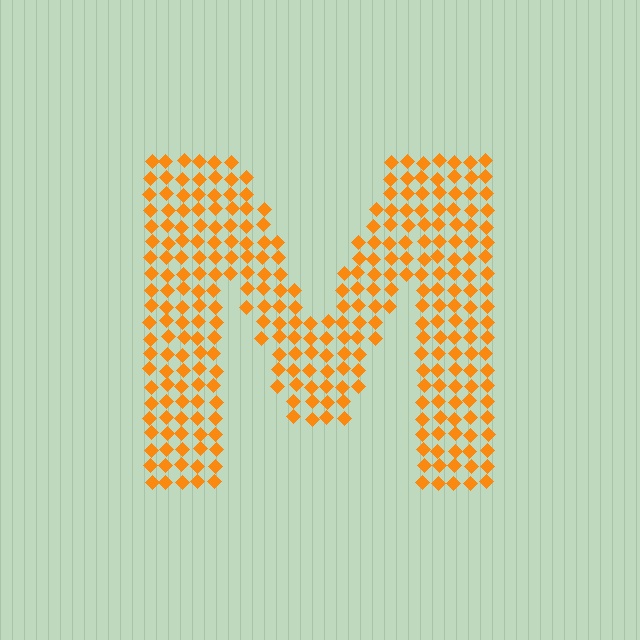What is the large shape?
The large shape is the letter M.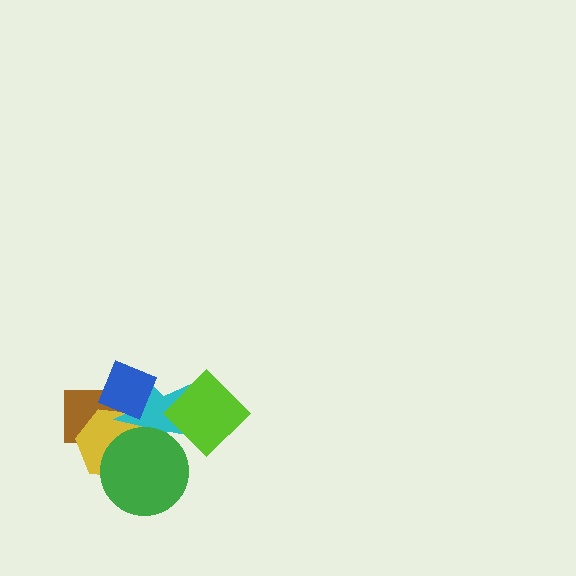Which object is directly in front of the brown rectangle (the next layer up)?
The yellow hexagon is directly in front of the brown rectangle.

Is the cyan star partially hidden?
Yes, it is partially covered by another shape.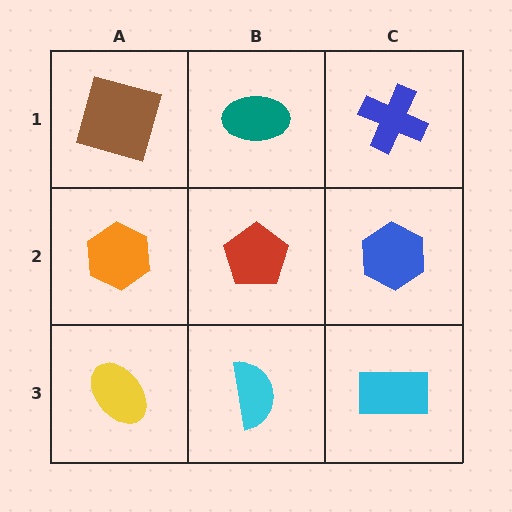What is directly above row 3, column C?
A blue hexagon.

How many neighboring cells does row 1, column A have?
2.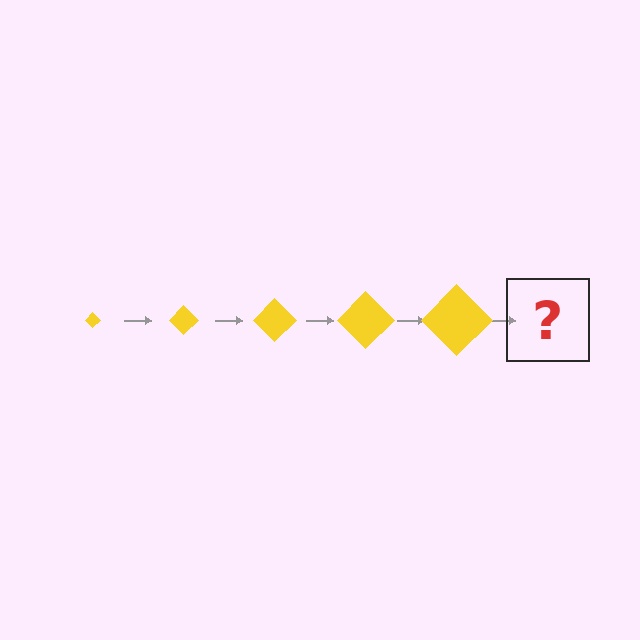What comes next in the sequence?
The next element should be a yellow diamond, larger than the previous one.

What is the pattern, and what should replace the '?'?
The pattern is that the diamond gets progressively larger each step. The '?' should be a yellow diamond, larger than the previous one.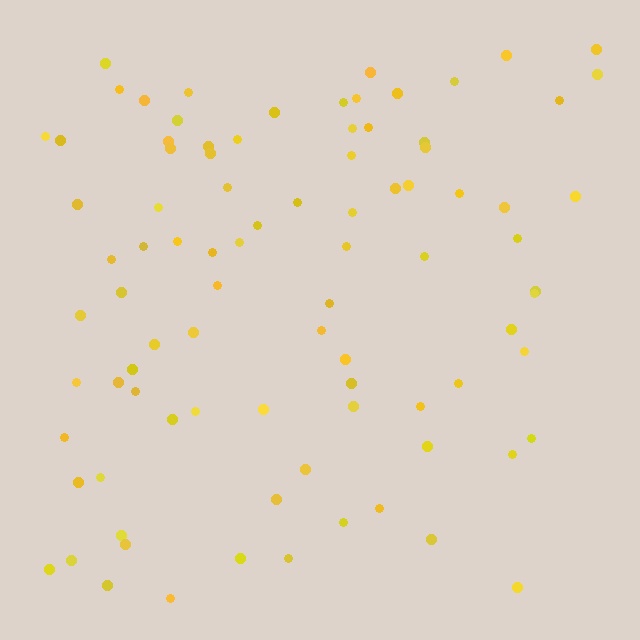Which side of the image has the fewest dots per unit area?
The right.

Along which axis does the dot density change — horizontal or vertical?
Horizontal.